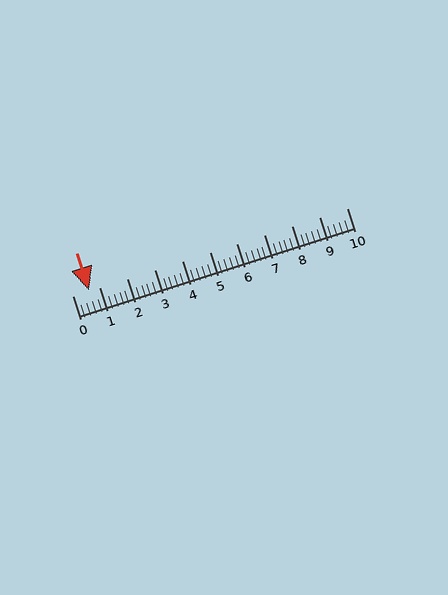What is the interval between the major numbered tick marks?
The major tick marks are spaced 1 units apart.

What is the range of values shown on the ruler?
The ruler shows values from 0 to 10.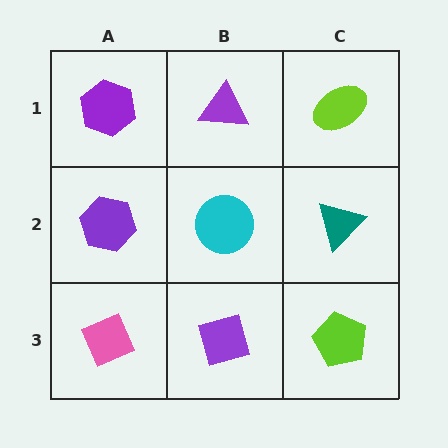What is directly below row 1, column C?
A teal triangle.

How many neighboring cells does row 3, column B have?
3.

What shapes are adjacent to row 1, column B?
A cyan circle (row 2, column B), a purple hexagon (row 1, column A), a lime ellipse (row 1, column C).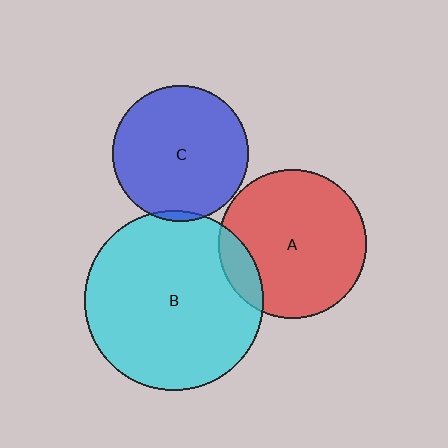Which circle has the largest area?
Circle B (cyan).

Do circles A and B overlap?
Yes.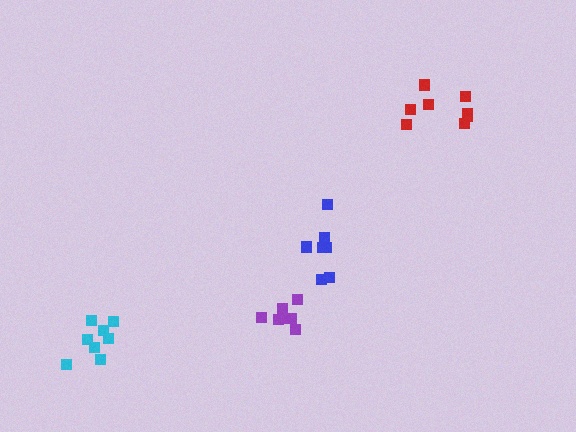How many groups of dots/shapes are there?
There are 4 groups.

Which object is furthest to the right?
The red cluster is rightmost.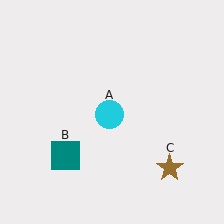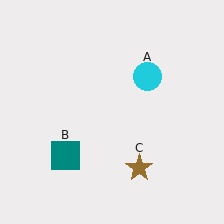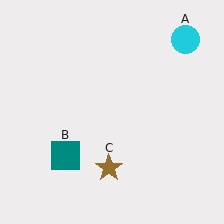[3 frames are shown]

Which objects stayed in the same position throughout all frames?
Teal square (object B) remained stationary.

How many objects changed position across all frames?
2 objects changed position: cyan circle (object A), brown star (object C).